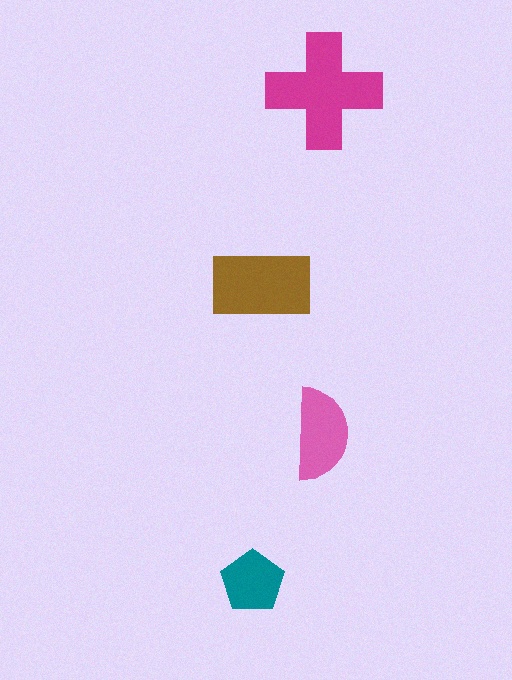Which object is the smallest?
The teal pentagon.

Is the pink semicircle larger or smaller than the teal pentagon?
Larger.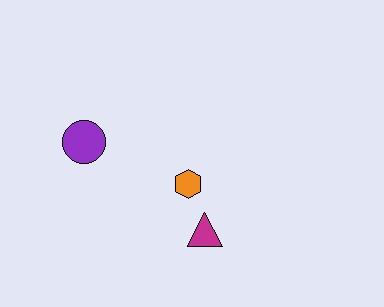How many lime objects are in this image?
There are no lime objects.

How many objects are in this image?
There are 3 objects.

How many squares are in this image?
There are no squares.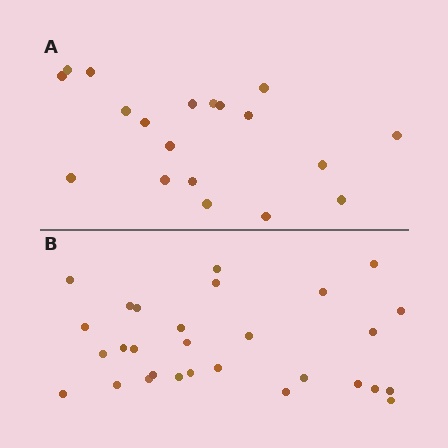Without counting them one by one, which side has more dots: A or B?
Region B (the bottom region) has more dots.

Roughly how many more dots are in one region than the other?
Region B has roughly 10 or so more dots than region A.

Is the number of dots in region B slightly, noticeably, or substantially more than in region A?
Region B has substantially more. The ratio is roughly 1.5 to 1.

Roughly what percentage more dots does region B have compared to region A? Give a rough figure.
About 55% more.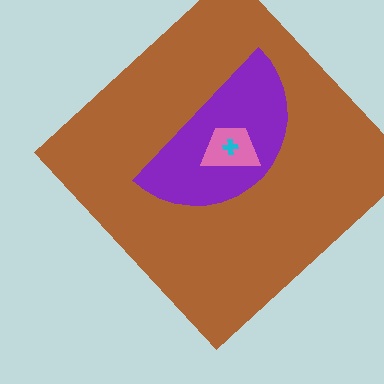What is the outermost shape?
The brown diamond.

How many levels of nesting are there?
4.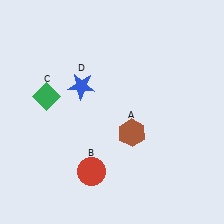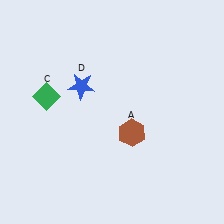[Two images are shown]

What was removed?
The red circle (B) was removed in Image 2.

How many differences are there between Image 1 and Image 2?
There is 1 difference between the two images.